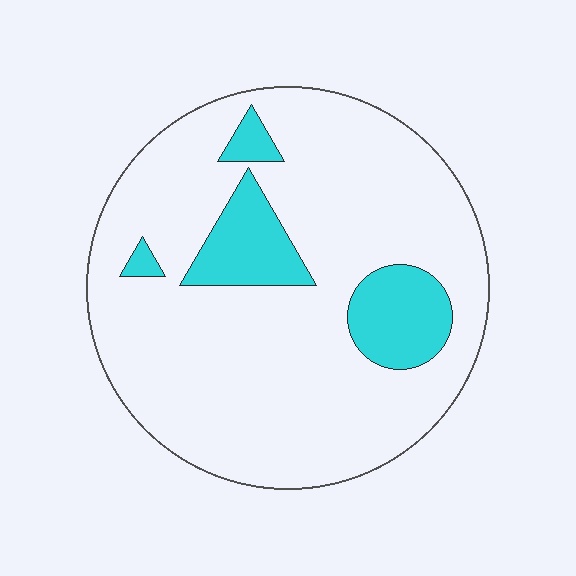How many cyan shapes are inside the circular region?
4.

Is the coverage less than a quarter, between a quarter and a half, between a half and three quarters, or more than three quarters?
Less than a quarter.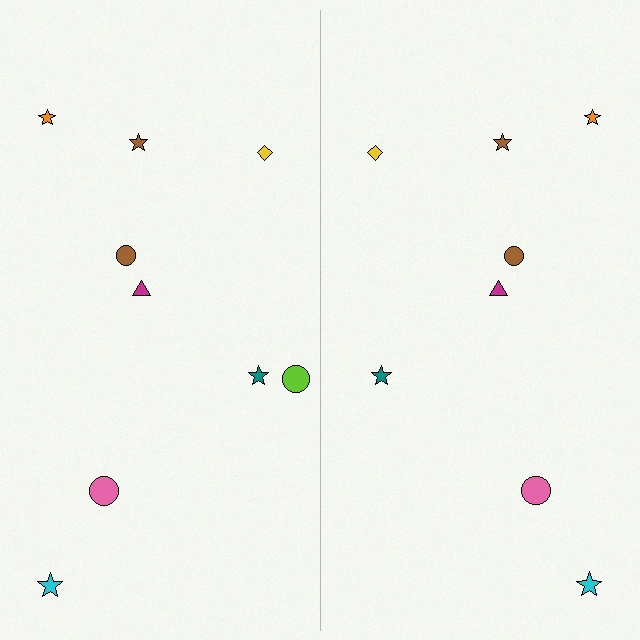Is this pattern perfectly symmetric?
No, the pattern is not perfectly symmetric. A lime circle is missing from the right side.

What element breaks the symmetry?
A lime circle is missing from the right side.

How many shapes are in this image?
There are 17 shapes in this image.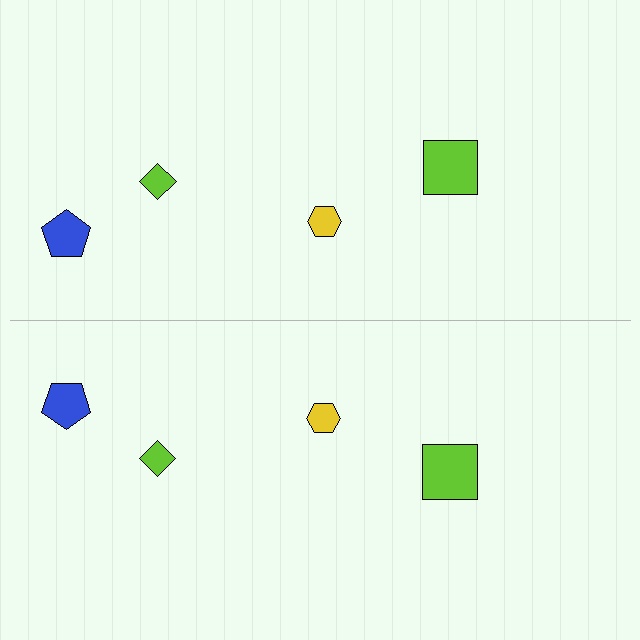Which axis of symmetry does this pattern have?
The pattern has a horizontal axis of symmetry running through the center of the image.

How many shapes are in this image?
There are 8 shapes in this image.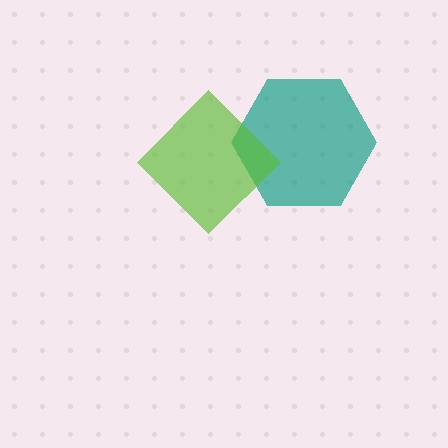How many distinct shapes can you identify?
There are 2 distinct shapes: a teal hexagon, a lime diamond.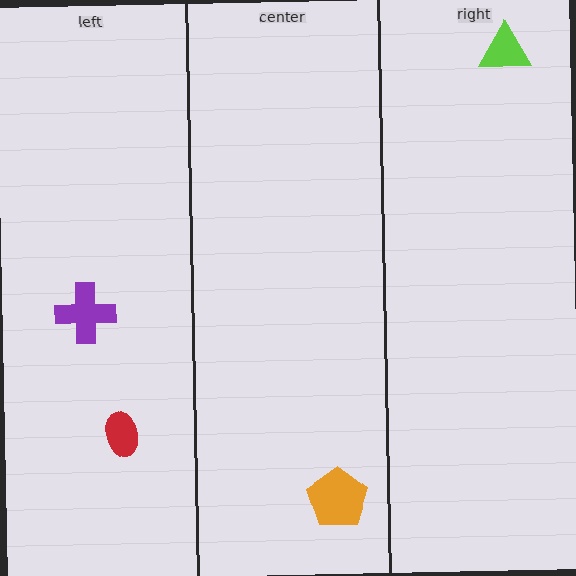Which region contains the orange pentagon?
The center region.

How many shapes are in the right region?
1.